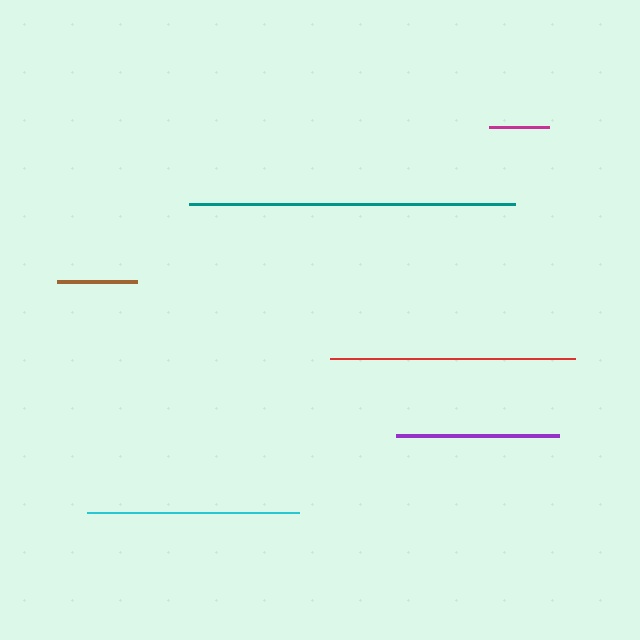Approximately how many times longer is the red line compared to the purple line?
The red line is approximately 1.5 times the length of the purple line.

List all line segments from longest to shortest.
From longest to shortest: teal, red, cyan, purple, brown, magenta.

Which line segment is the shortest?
The magenta line is the shortest at approximately 60 pixels.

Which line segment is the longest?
The teal line is the longest at approximately 325 pixels.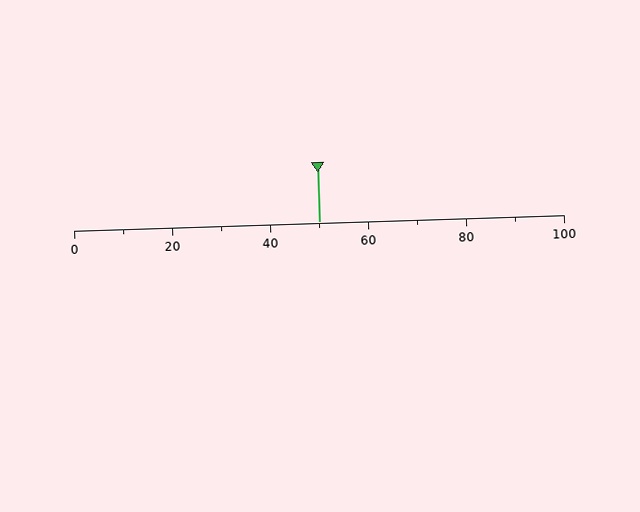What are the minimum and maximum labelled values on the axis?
The axis runs from 0 to 100.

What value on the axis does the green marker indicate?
The marker indicates approximately 50.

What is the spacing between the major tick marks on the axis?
The major ticks are spaced 20 apart.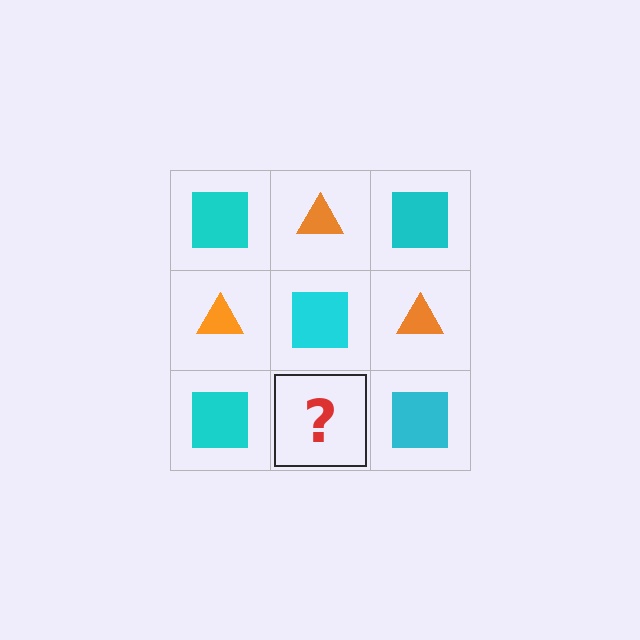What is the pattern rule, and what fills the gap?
The rule is that it alternates cyan square and orange triangle in a checkerboard pattern. The gap should be filled with an orange triangle.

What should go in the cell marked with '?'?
The missing cell should contain an orange triangle.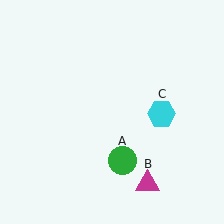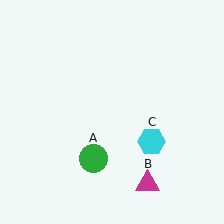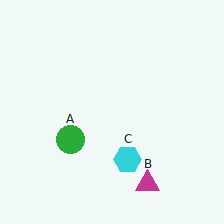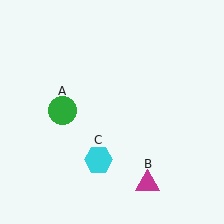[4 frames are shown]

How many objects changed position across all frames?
2 objects changed position: green circle (object A), cyan hexagon (object C).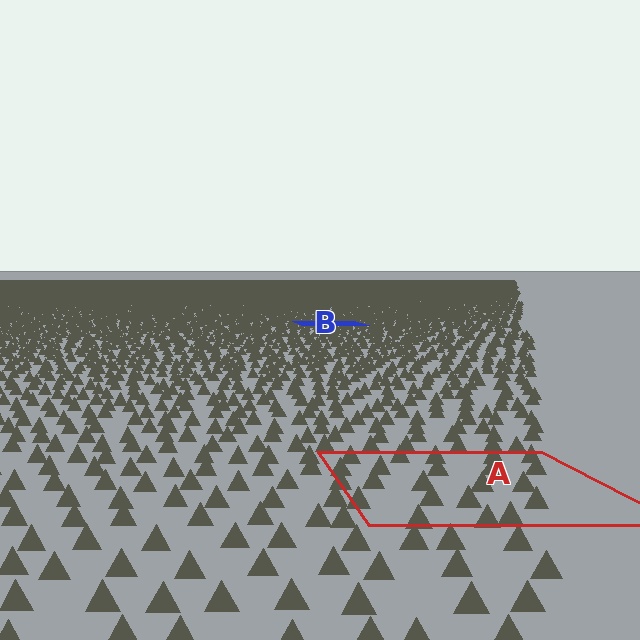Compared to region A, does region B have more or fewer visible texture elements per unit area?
Region B has more texture elements per unit area — they are packed more densely because it is farther away.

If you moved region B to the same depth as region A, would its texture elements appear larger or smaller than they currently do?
They would appear larger. At a closer depth, the same texture elements are projected at a bigger on-screen size.